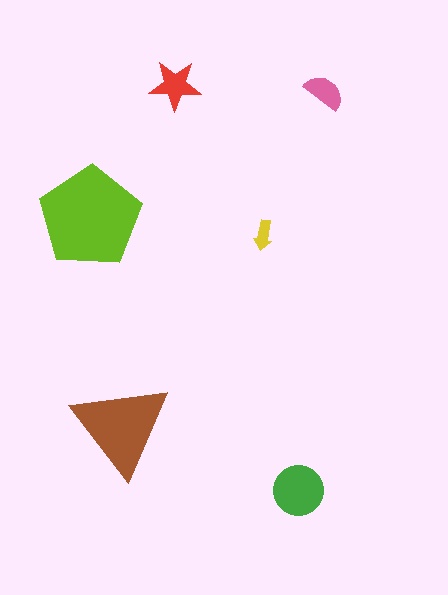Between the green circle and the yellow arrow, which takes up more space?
The green circle.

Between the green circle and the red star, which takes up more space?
The green circle.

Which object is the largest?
The lime pentagon.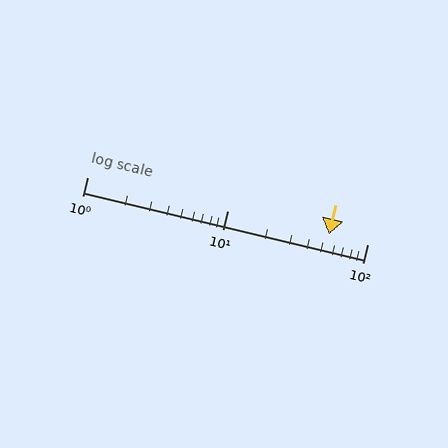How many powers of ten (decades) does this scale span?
The scale spans 2 decades, from 1 to 100.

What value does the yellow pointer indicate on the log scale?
The pointer indicates approximately 53.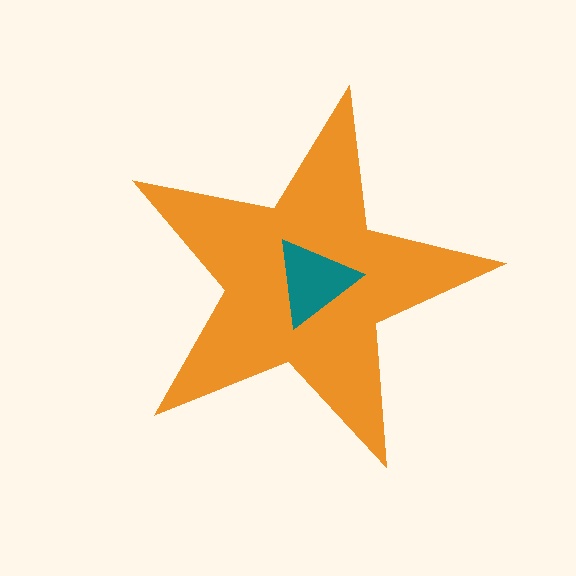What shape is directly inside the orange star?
The teal triangle.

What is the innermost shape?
The teal triangle.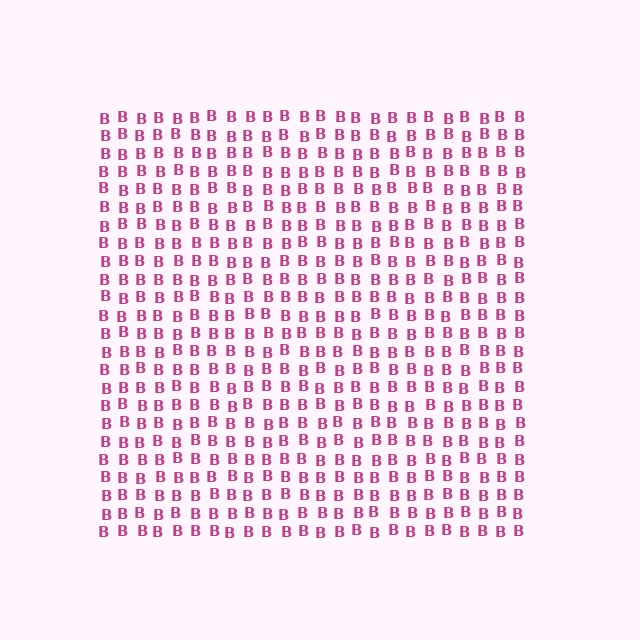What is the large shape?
The large shape is a square.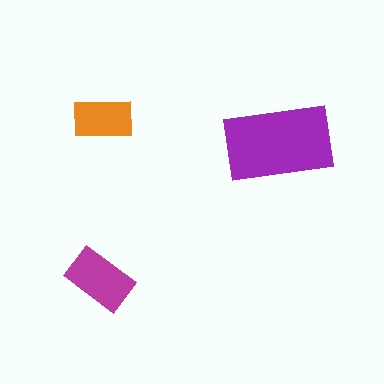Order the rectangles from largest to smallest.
the purple one, the magenta one, the orange one.